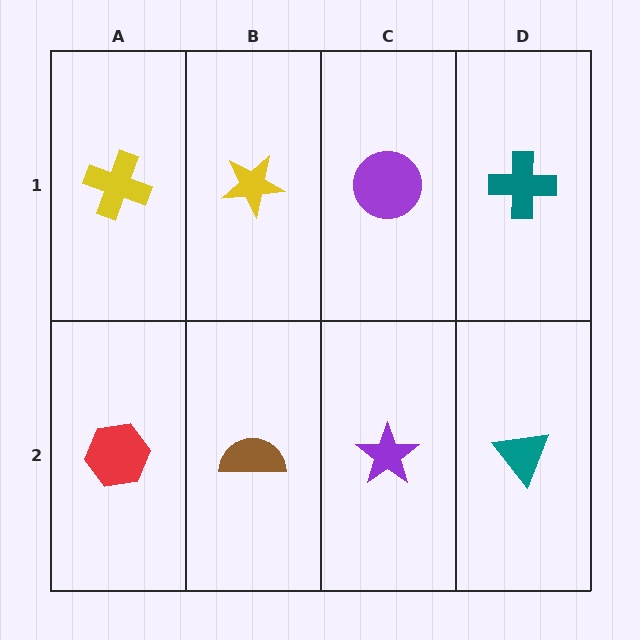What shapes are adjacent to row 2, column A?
A yellow cross (row 1, column A), a brown semicircle (row 2, column B).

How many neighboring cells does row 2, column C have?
3.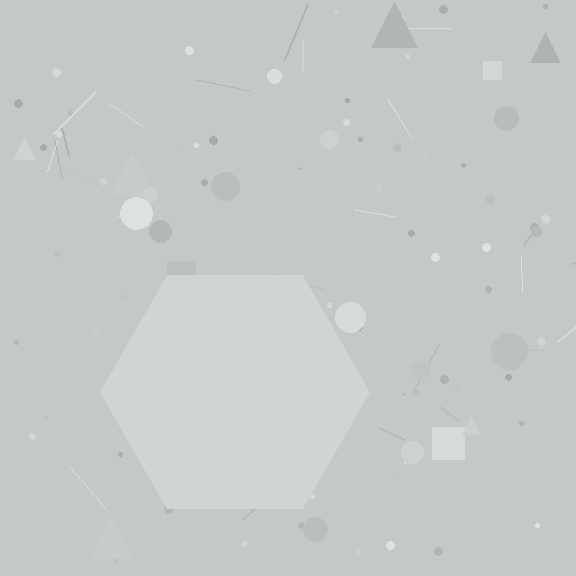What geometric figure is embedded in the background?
A hexagon is embedded in the background.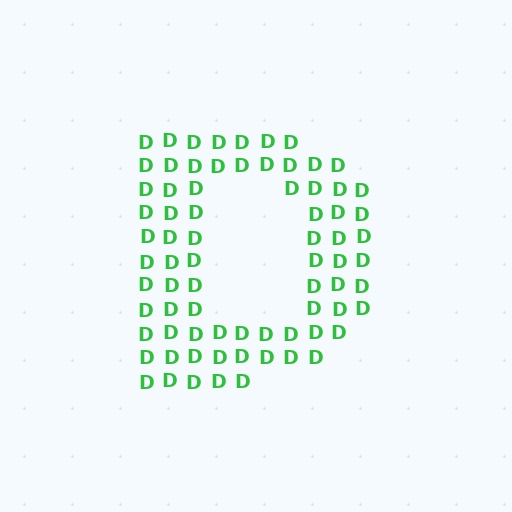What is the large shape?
The large shape is the letter D.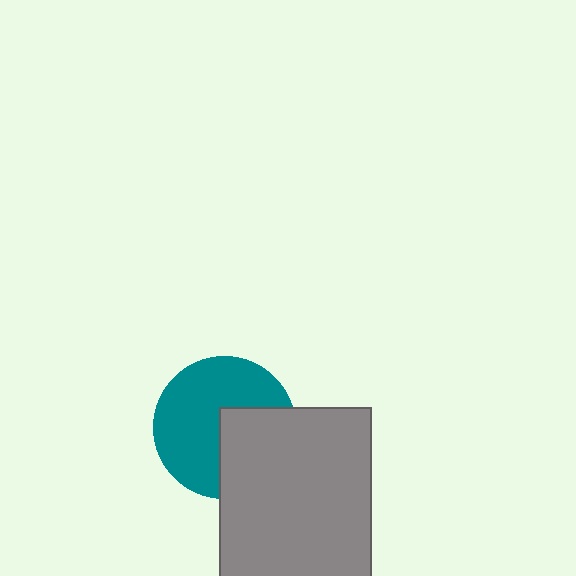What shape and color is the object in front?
The object in front is a gray rectangle.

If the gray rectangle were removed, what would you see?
You would see the complete teal circle.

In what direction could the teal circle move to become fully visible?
The teal circle could move toward the upper-left. That would shift it out from behind the gray rectangle entirely.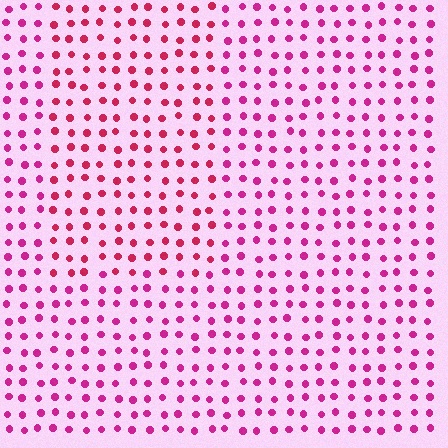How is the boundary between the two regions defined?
The boundary is defined purely by a slight shift in hue (about 22 degrees). Spacing, size, and orientation are identical on both sides.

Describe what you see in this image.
The image is filled with small magenta elements in a uniform arrangement. A rectangle-shaped region is visible where the elements are tinted to a slightly different hue, forming a subtle color boundary.